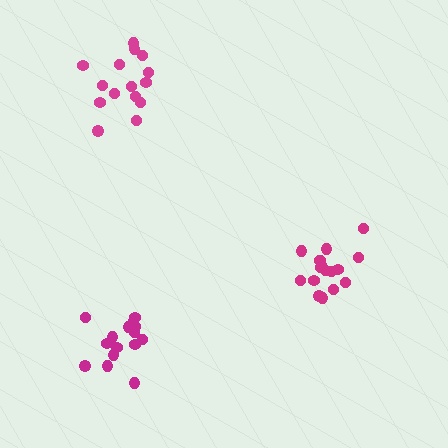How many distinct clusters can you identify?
There are 3 distinct clusters.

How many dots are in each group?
Group 1: 17 dots, Group 2: 15 dots, Group 3: 16 dots (48 total).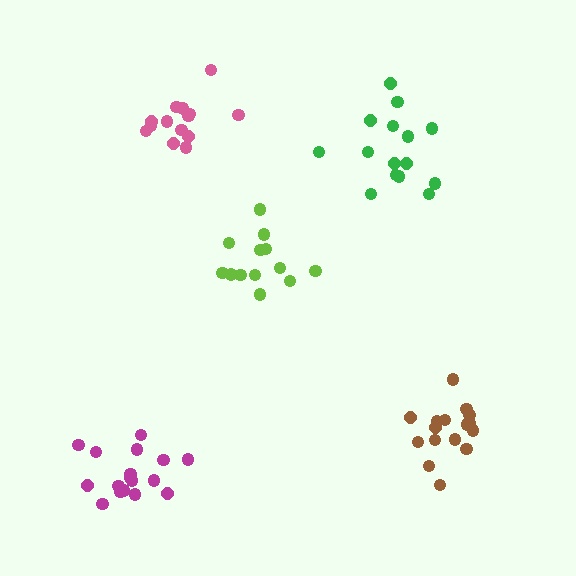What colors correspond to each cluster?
The clusters are colored: green, magenta, lime, pink, brown.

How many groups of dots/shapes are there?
There are 5 groups.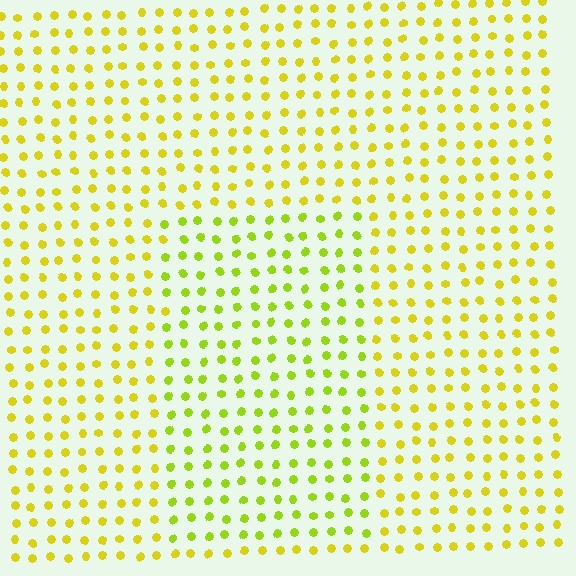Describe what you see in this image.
The image is filled with small yellow elements in a uniform arrangement. A rectangle-shaped region is visible where the elements are tinted to a slightly different hue, forming a subtle color boundary.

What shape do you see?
I see a rectangle.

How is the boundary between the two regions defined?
The boundary is defined purely by a slight shift in hue (about 24 degrees). Spacing, size, and orientation are identical on both sides.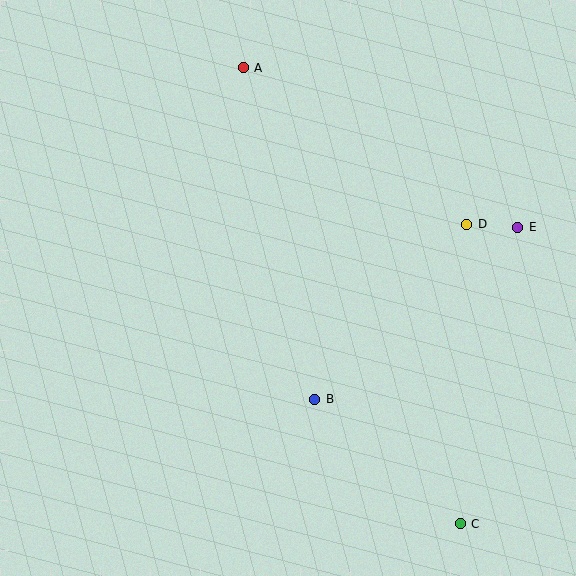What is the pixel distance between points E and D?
The distance between E and D is 51 pixels.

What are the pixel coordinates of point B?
Point B is at (315, 399).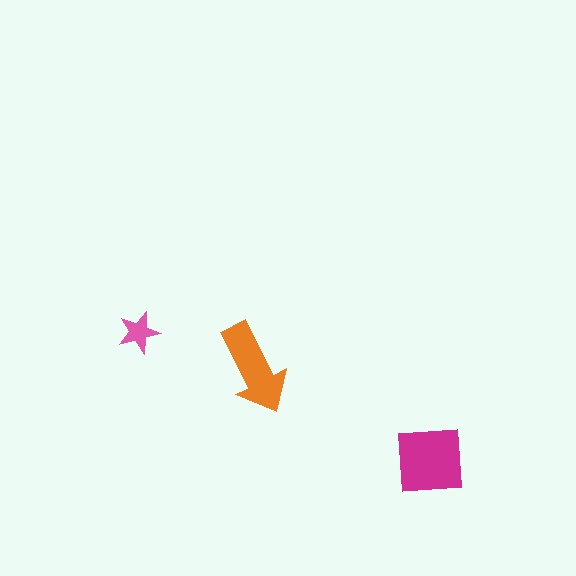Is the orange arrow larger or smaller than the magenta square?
Smaller.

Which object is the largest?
The magenta square.